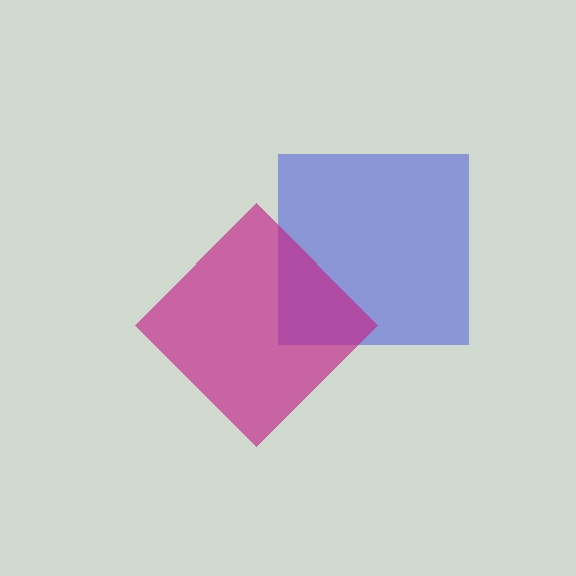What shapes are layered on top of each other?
The layered shapes are: a blue square, a magenta diamond.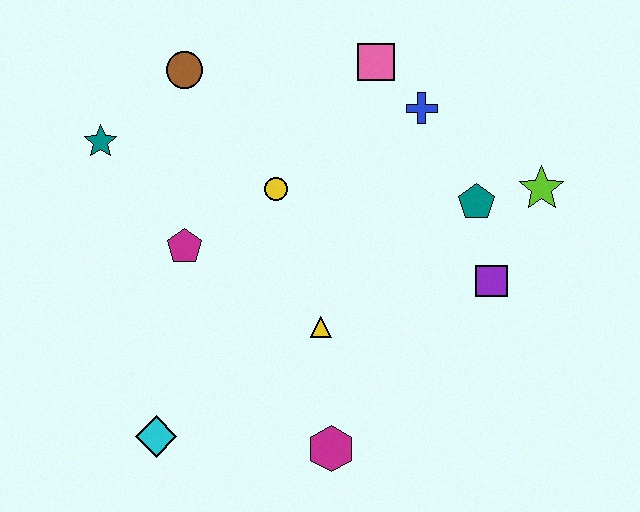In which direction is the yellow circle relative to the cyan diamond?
The yellow circle is above the cyan diamond.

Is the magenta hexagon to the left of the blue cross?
Yes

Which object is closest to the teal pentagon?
The lime star is closest to the teal pentagon.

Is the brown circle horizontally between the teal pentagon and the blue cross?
No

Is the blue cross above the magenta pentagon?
Yes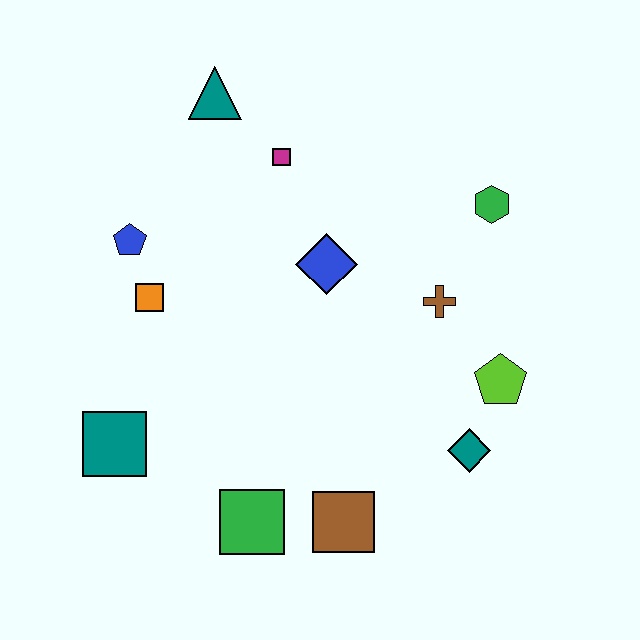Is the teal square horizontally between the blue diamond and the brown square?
No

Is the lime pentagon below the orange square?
Yes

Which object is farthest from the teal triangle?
The brown square is farthest from the teal triangle.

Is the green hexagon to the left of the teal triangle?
No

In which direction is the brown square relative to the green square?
The brown square is to the right of the green square.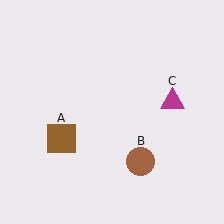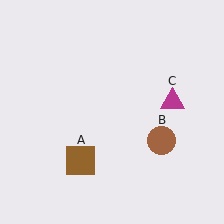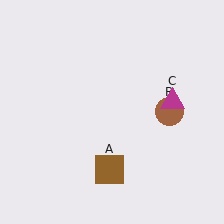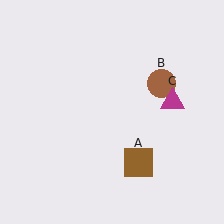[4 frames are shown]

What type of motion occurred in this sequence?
The brown square (object A), brown circle (object B) rotated counterclockwise around the center of the scene.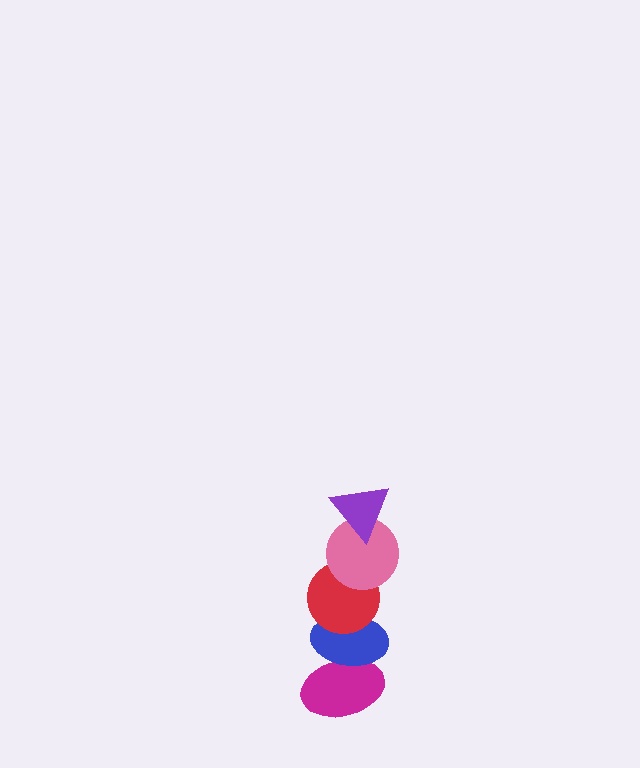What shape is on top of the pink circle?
The purple triangle is on top of the pink circle.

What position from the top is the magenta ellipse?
The magenta ellipse is 5th from the top.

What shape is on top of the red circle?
The pink circle is on top of the red circle.